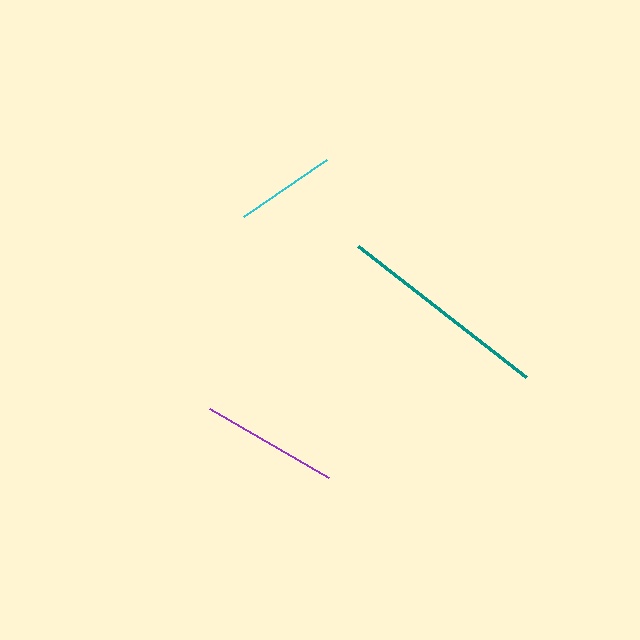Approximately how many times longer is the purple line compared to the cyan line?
The purple line is approximately 1.4 times the length of the cyan line.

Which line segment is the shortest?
The cyan line is the shortest at approximately 100 pixels.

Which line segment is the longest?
The teal line is the longest at approximately 213 pixels.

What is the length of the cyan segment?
The cyan segment is approximately 100 pixels long.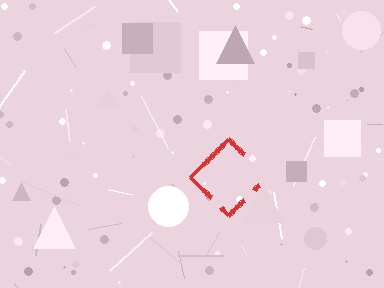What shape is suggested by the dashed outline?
The dashed outline suggests a diamond.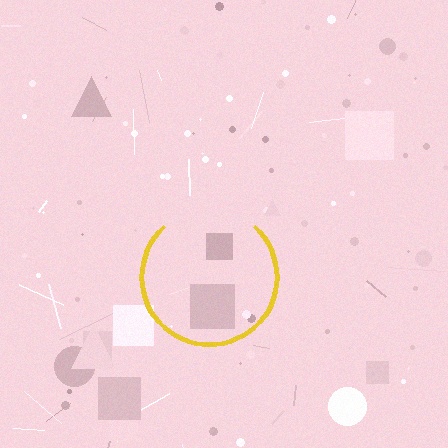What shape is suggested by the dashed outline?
The dashed outline suggests a circle.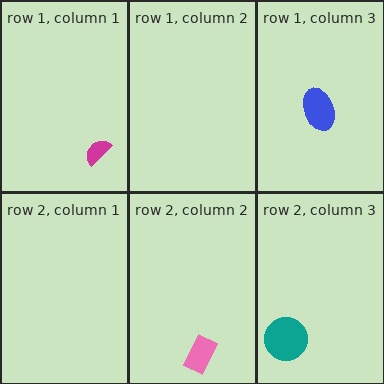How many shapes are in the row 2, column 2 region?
1.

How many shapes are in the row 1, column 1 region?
1.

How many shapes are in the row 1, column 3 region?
1.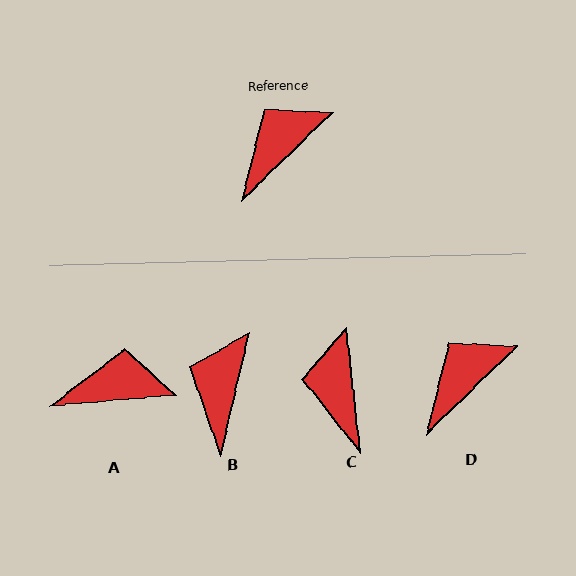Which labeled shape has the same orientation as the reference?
D.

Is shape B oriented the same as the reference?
No, it is off by about 33 degrees.